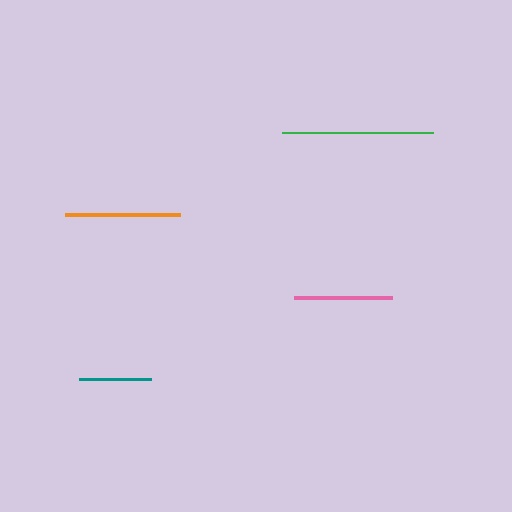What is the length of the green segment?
The green segment is approximately 151 pixels long.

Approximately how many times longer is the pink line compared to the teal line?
The pink line is approximately 1.4 times the length of the teal line.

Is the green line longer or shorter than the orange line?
The green line is longer than the orange line.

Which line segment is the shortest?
The teal line is the shortest at approximately 72 pixels.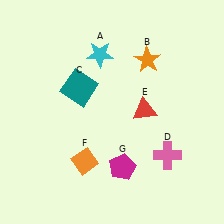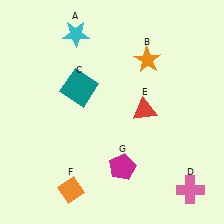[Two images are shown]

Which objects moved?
The objects that moved are: the cyan star (A), the pink cross (D), the orange diamond (F).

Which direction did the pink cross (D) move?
The pink cross (D) moved down.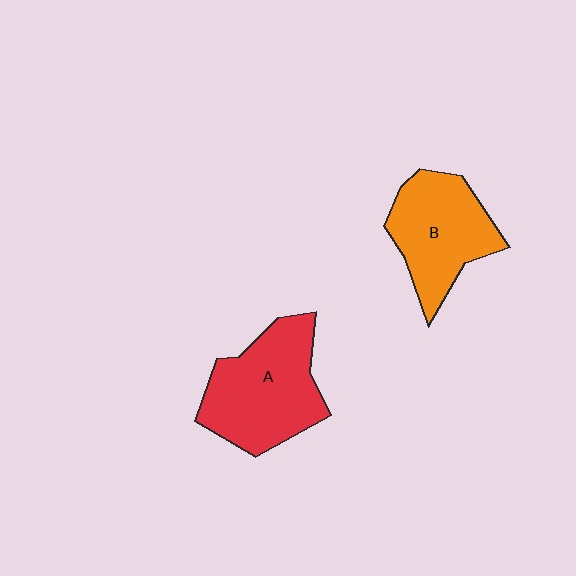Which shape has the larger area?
Shape A (red).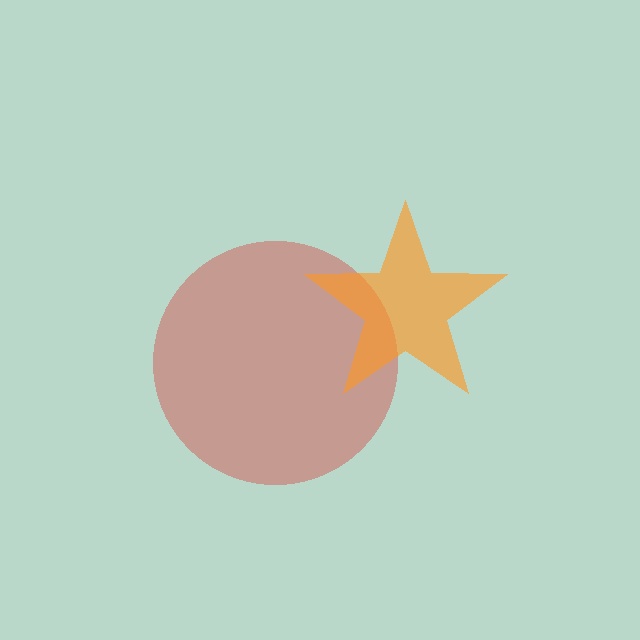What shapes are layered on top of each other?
The layered shapes are: a red circle, an orange star.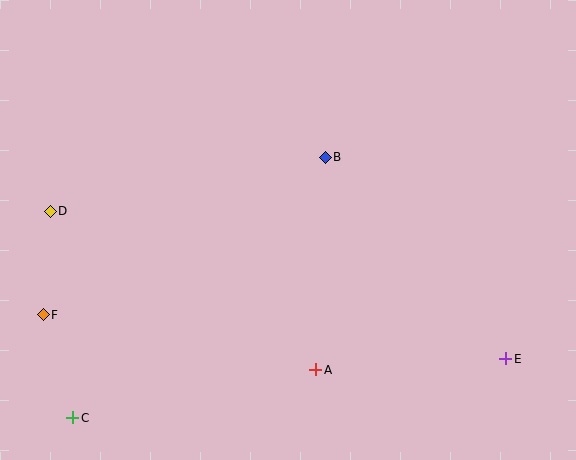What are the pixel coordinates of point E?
Point E is at (506, 359).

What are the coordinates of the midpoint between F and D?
The midpoint between F and D is at (47, 263).